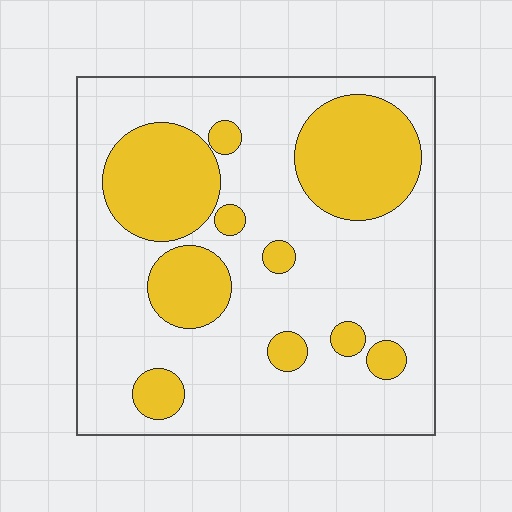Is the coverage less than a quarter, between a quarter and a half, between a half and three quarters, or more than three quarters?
Between a quarter and a half.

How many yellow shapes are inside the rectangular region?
10.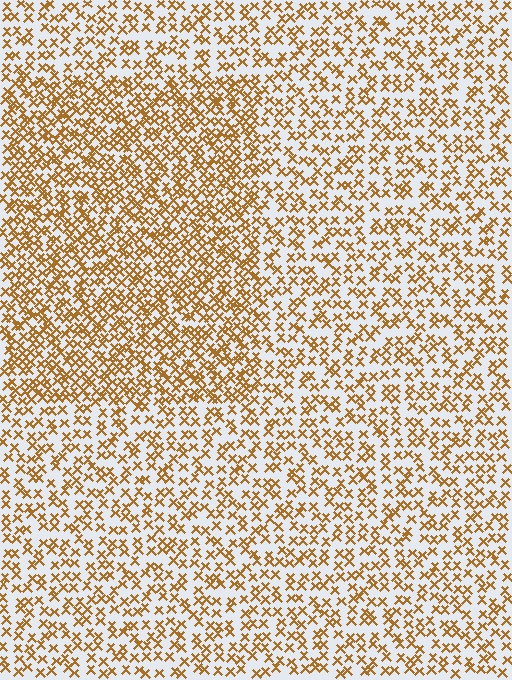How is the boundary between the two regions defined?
The boundary is defined by a change in element density (approximately 1.8x ratio). All elements are the same color, size, and shape.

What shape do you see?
I see a rectangle.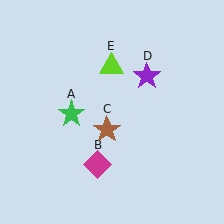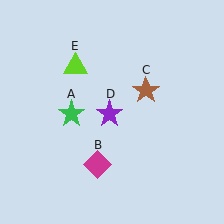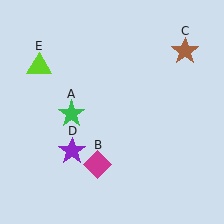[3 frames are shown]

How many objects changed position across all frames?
3 objects changed position: brown star (object C), purple star (object D), lime triangle (object E).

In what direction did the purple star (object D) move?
The purple star (object D) moved down and to the left.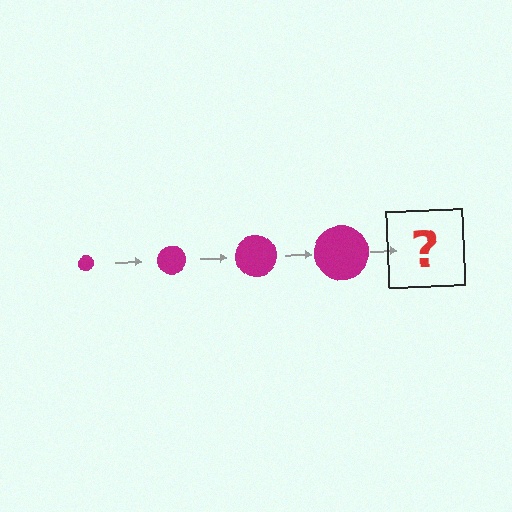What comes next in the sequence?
The next element should be a magenta circle, larger than the previous one.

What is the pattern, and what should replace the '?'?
The pattern is that the circle gets progressively larger each step. The '?' should be a magenta circle, larger than the previous one.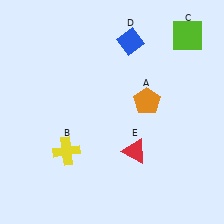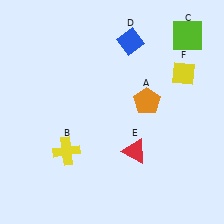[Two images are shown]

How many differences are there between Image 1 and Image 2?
There is 1 difference between the two images.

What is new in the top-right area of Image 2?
A yellow diamond (F) was added in the top-right area of Image 2.